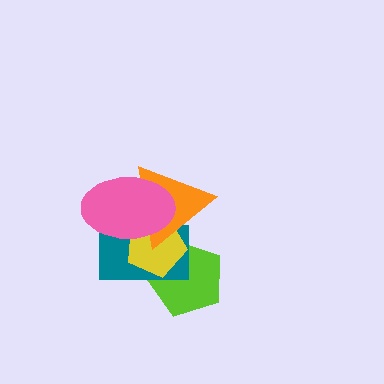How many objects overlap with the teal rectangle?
4 objects overlap with the teal rectangle.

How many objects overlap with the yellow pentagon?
4 objects overlap with the yellow pentagon.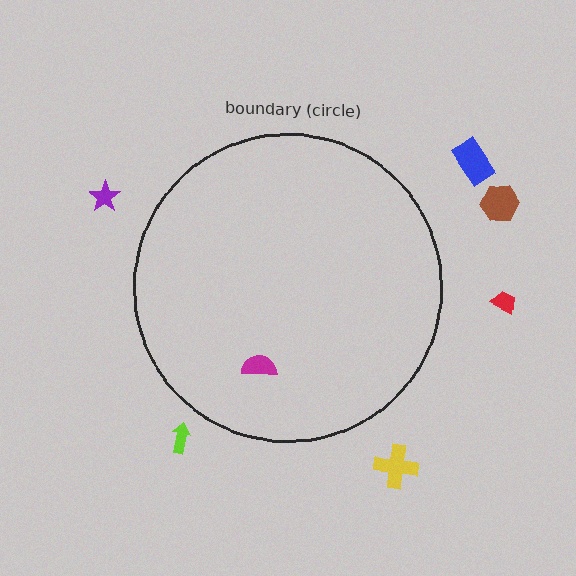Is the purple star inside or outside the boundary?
Outside.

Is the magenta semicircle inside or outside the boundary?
Inside.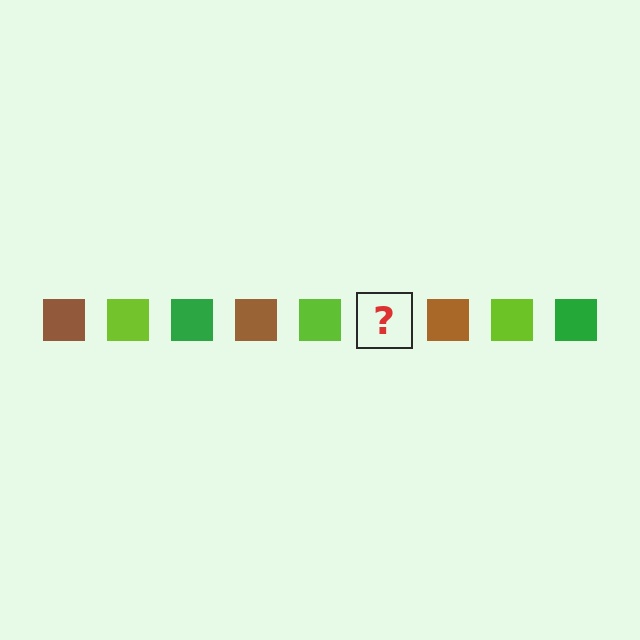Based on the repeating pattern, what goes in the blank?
The blank should be a green square.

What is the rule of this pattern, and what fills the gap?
The rule is that the pattern cycles through brown, lime, green squares. The gap should be filled with a green square.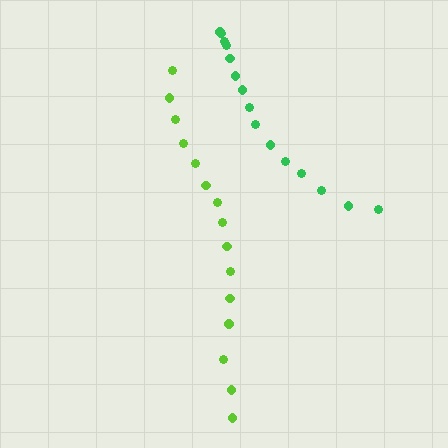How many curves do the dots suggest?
There are 2 distinct paths.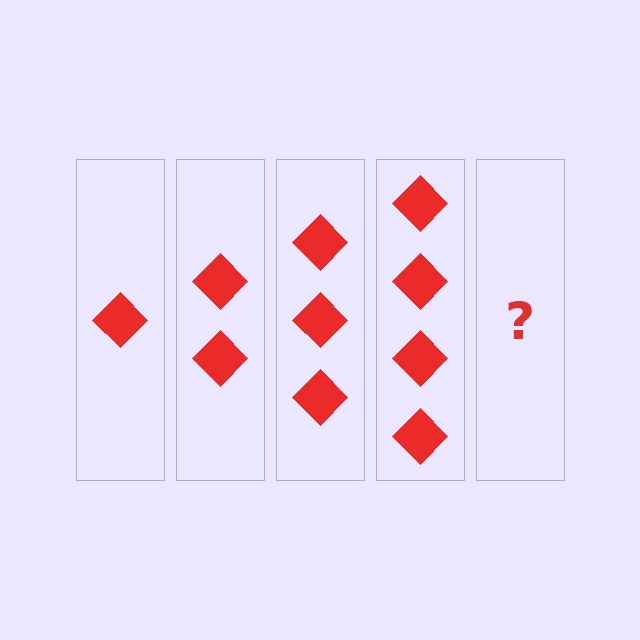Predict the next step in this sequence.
The next step is 5 diamonds.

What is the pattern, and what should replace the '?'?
The pattern is that each step adds one more diamond. The '?' should be 5 diamonds.